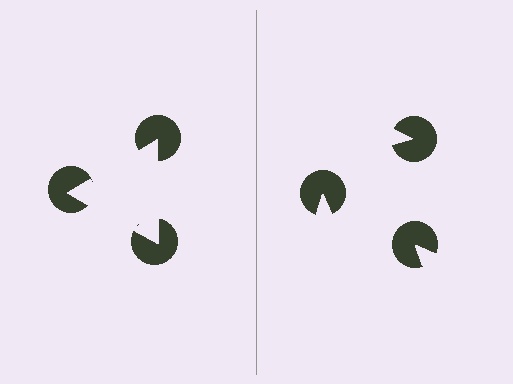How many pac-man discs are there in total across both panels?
6 — 3 on each side.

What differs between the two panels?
The pac-man discs are positioned identically on both sides; only the wedge orientations differ. On the left they align to a triangle; on the right they are misaligned.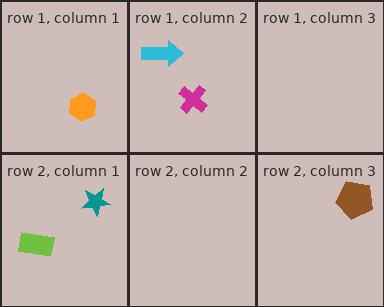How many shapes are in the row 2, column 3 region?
1.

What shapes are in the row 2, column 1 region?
The lime rectangle, the teal star.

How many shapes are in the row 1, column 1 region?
1.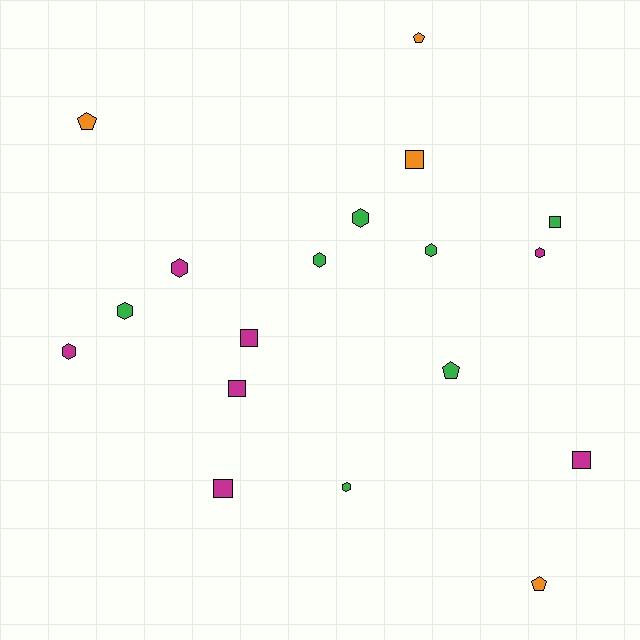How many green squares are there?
There is 1 green square.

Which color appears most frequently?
Magenta, with 7 objects.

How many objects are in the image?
There are 18 objects.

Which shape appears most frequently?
Hexagon, with 8 objects.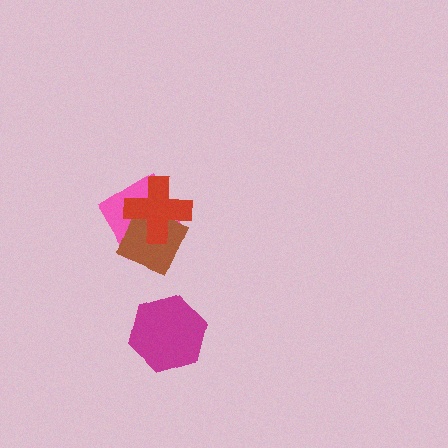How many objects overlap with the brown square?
2 objects overlap with the brown square.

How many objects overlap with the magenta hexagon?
0 objects overlap with the magenta hexagon.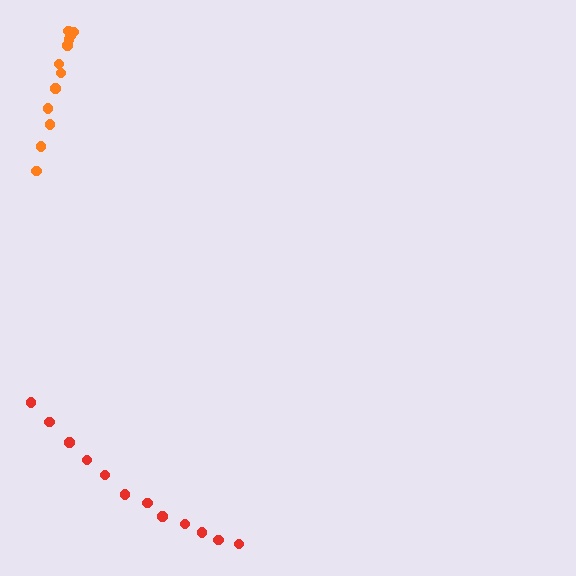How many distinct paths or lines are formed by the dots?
There are 2 distinct paths.